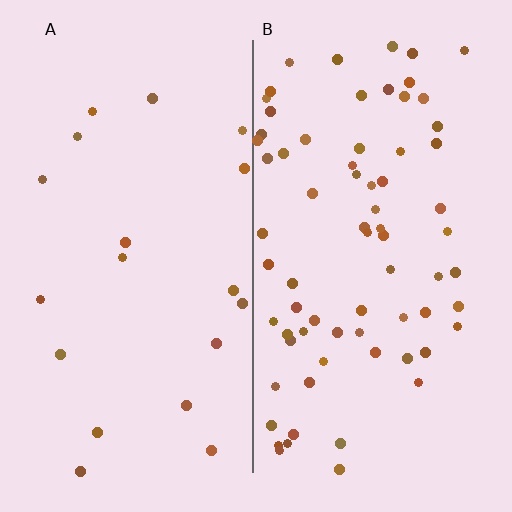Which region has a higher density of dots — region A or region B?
B (the right).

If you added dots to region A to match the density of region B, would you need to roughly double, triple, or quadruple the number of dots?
Approximately quadruple.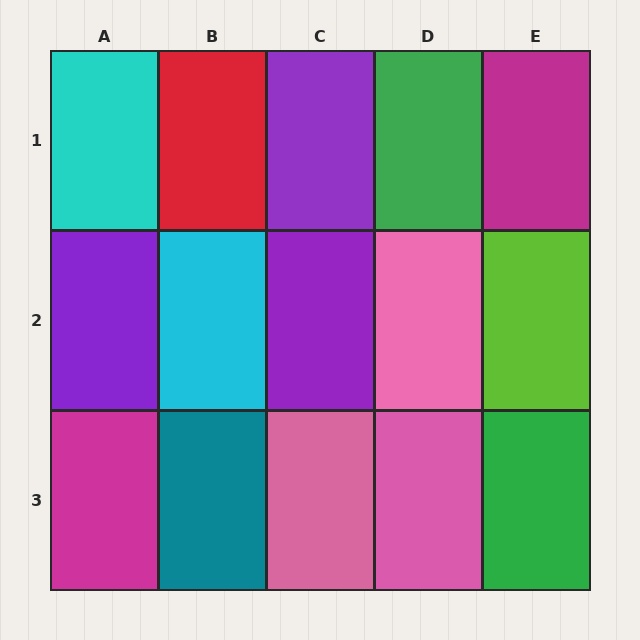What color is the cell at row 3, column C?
Pink.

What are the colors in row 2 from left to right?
Purple, cyan, purple, pink, lime.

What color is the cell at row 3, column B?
Teal.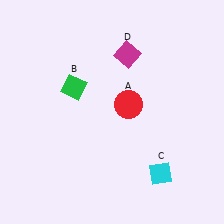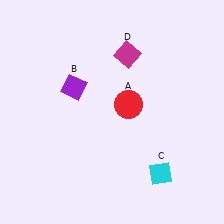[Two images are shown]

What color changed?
The diamond (B) changed from green in Image 1 to purple in Image 2.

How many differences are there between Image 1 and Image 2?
There is 1 difference between the two images.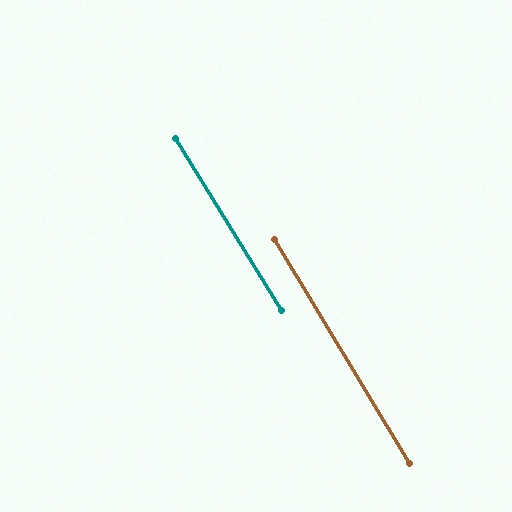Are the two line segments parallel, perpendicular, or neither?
Parallel — their directions differ by only 0.6°.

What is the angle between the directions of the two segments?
Approximately 1 degree.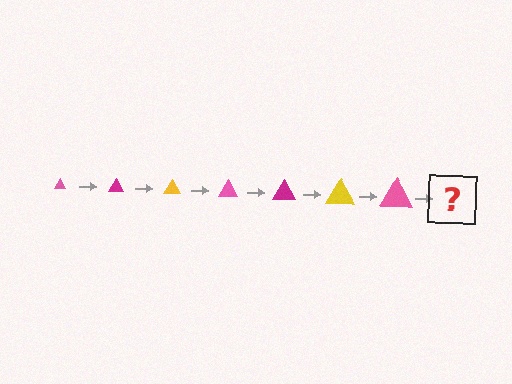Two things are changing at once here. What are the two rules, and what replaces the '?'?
The two rules are that the triangle grows larger each step and the color cycles through pink, magenta, and yellow. The '?' should be a magenta triangle, larger than the previous one.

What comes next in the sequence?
The next element should be a magenta triangle, larger than the previous one.